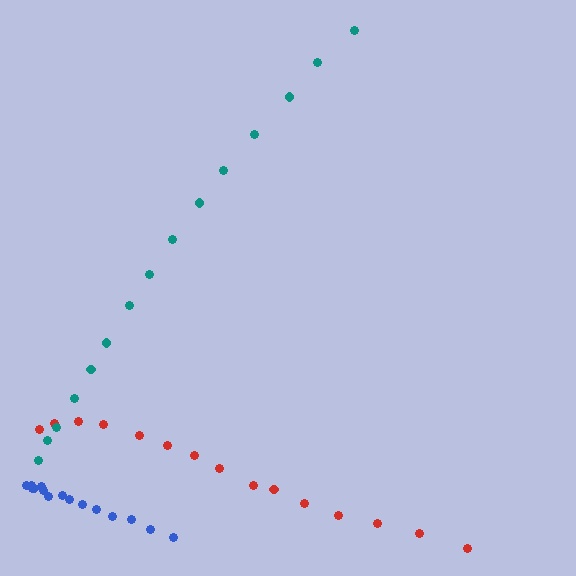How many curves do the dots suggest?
There are 3 distinct paths.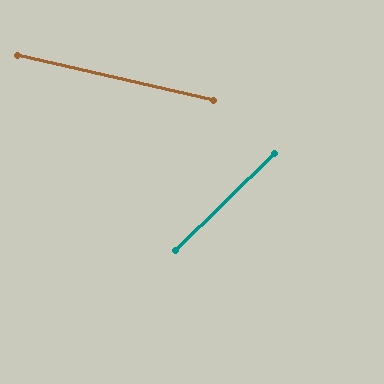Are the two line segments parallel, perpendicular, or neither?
Neither parallel nor perpendicular — they differ by about 58°.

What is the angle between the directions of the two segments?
Approximately 58 degrees.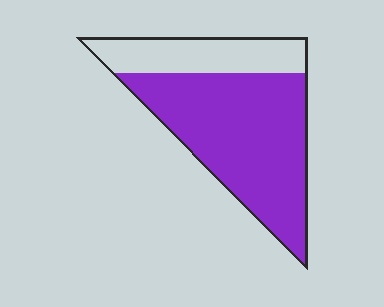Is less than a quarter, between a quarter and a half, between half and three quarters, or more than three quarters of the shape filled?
Between half and three quarters.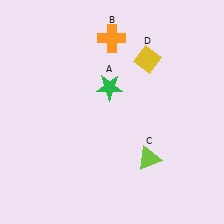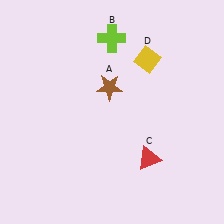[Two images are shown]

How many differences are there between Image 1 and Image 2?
There are 3 differences between the two images.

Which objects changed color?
A changed from green to brown. B changed from orange to lime. C changed from lime to red.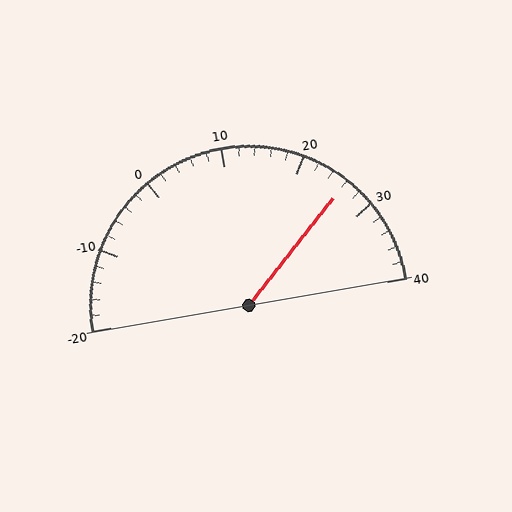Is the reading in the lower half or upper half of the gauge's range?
The reading is in the upper half of the range (-20 to 40).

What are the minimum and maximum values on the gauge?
The gauge ranges from -20 to 40.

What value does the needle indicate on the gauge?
The needle indicates approximately 26.